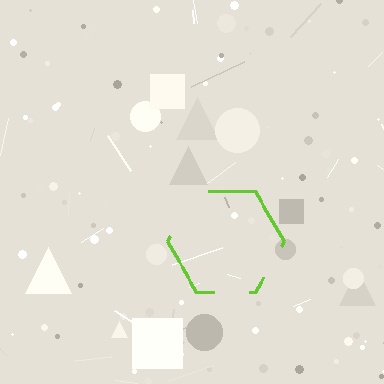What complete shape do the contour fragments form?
The contour fragments form a hexagon.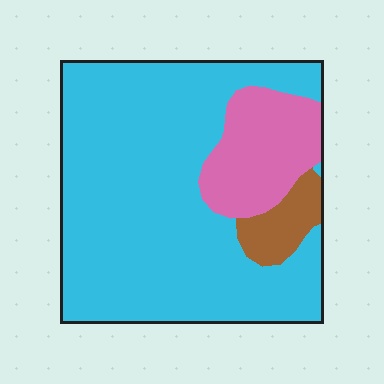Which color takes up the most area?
Cyan, at roughly 75%.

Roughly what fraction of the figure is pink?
Pink covers roughly 15% of the figure.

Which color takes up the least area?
Brown, at roughly 5%.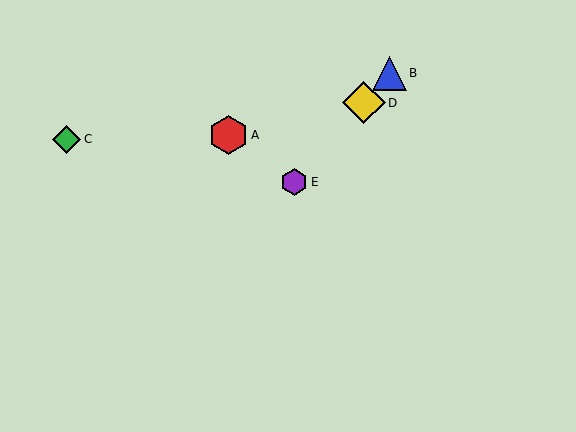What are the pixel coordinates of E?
Object E is at (294, 182).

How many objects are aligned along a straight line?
3 objects (B, D, E) are aligned along a straight line.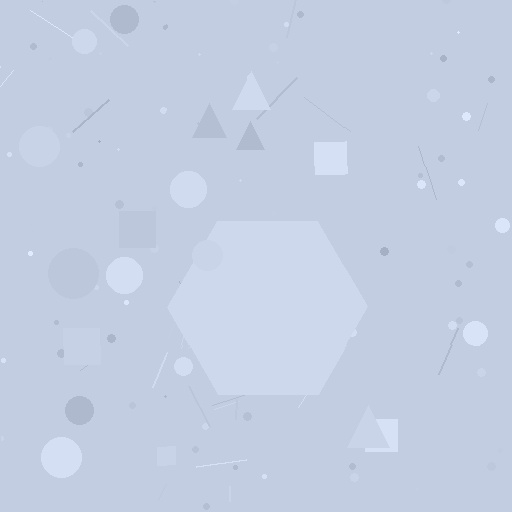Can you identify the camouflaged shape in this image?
The camouflaged shape is a hexagon.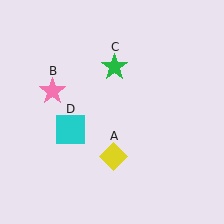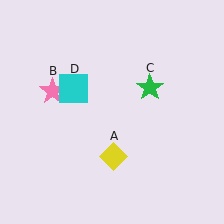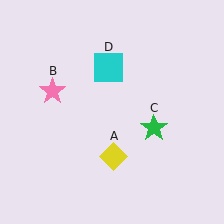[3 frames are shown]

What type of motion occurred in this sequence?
The green star (object C), cyan square (object D) rotated clockwise around the center of the scene.